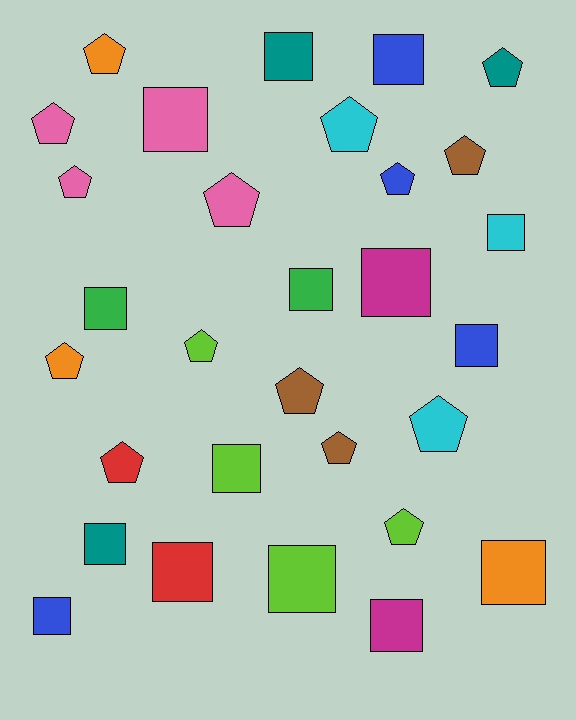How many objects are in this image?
There are 30 objects.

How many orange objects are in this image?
There are 3 orange objects.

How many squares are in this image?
There are 15 squares.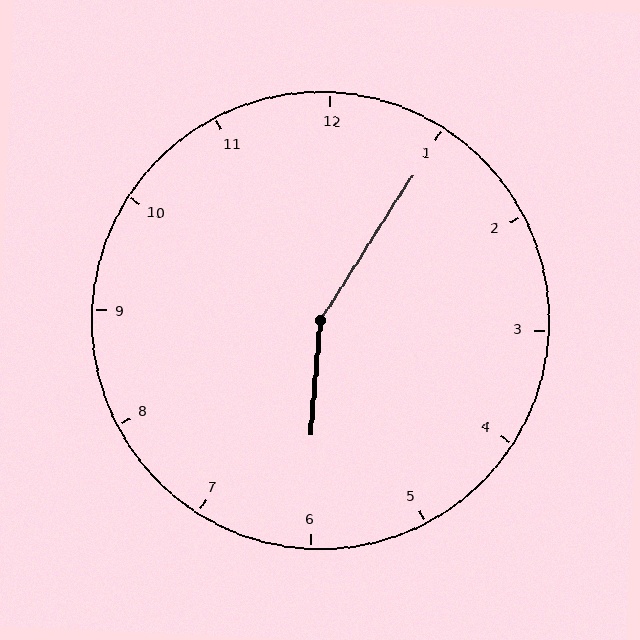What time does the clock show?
6:05.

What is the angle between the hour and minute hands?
Approximately 152 degrees.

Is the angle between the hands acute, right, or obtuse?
It is obtuse.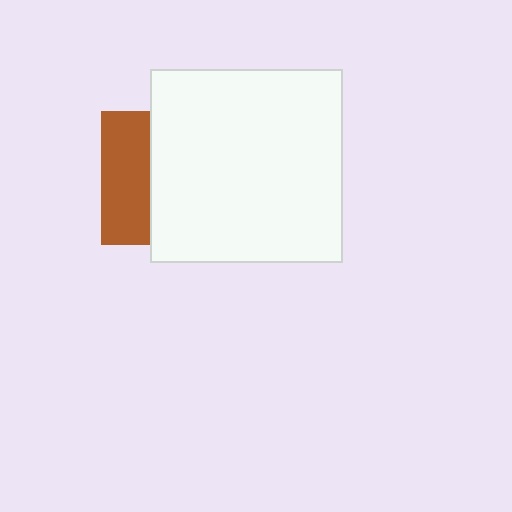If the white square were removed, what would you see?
You would see the complete brown square.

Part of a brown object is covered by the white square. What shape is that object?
It is a square.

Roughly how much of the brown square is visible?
A small part of it is visible (roughly 36%).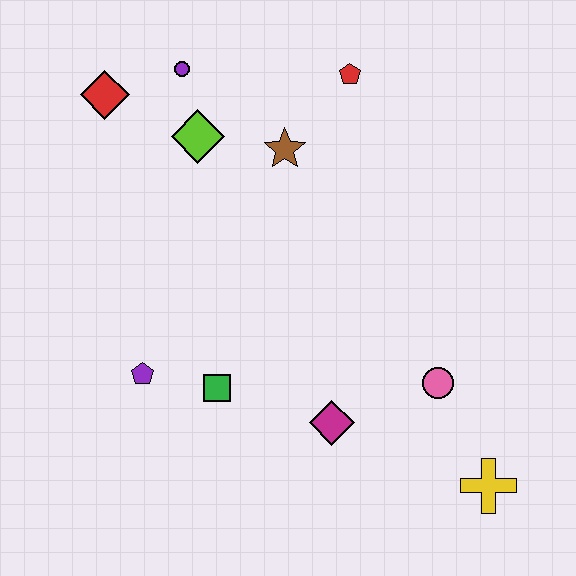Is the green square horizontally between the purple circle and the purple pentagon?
No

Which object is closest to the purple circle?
The lime diamond is closest to the purple circle.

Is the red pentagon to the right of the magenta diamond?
Yes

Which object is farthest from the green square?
The red pentagon is farthest from the green square.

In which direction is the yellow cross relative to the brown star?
The yellow cross is below the brown star.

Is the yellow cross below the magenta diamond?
Yes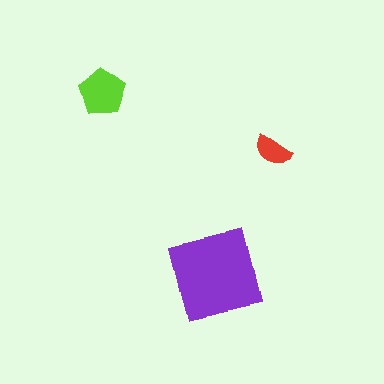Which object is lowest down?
The purple square is bottommost.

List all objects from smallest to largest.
The red semicircle, the lime pentagon, the purple square.